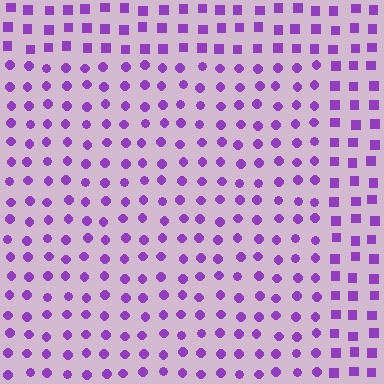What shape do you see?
I see a rectangle.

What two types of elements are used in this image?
The image uses circles inside the rectangle region and squares outside it.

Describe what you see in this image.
The image is filled with small purple elements arranged in a uniform grid. A rectangle-shaped region contains circles, while the surrounding area contains squares. The boundary is defined purely by the change in element shape.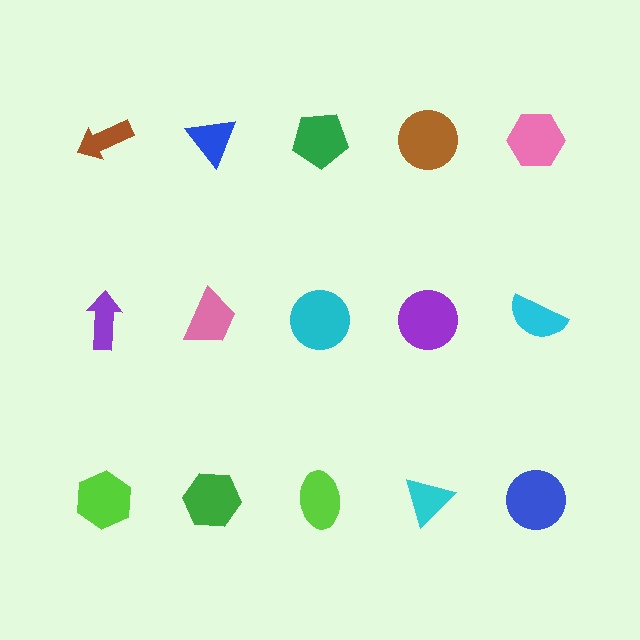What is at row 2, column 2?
A pink trapezoid.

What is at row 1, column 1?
A brown arrow.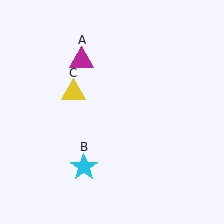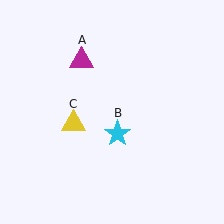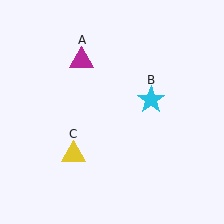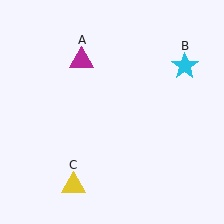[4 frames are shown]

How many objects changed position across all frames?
2 objects changed position: cyan star (object B), yellow triangle (object C).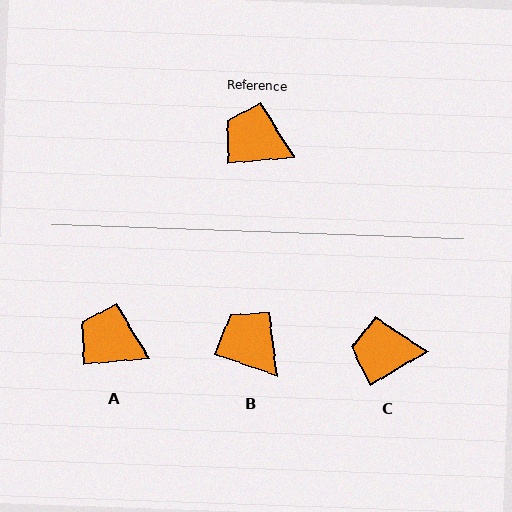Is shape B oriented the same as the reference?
No, it is off by about 24 degrees.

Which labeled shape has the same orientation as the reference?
A.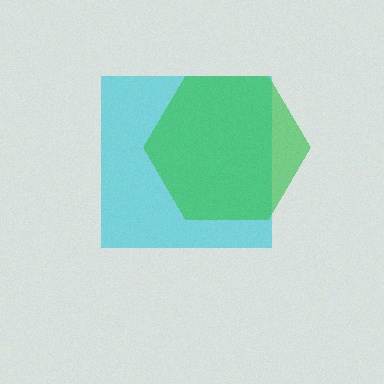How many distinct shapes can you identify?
There are 2 distinct shapes: a cyan square, a green hexagon.